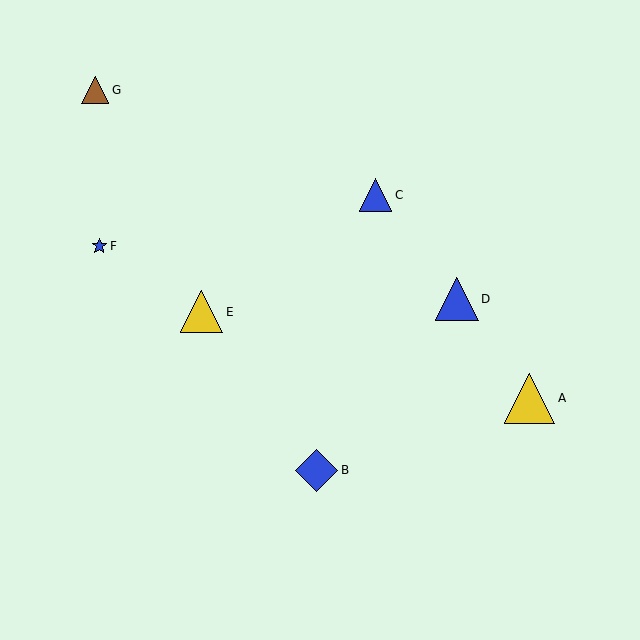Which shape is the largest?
The yellow triangle (labeled A) is the largest.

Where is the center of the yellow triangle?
The center of the yellow triangle is at (530, 398).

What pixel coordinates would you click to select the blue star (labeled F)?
Click at (99, 246) to select the blue star F.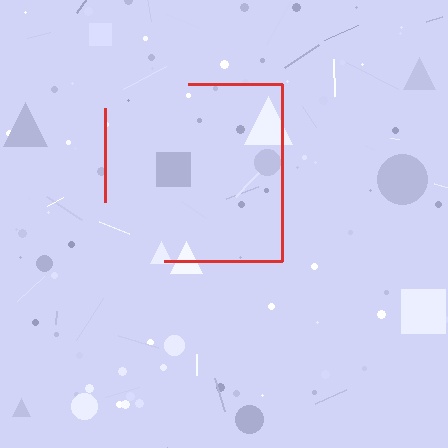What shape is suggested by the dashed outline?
The dashed outline suggests a square.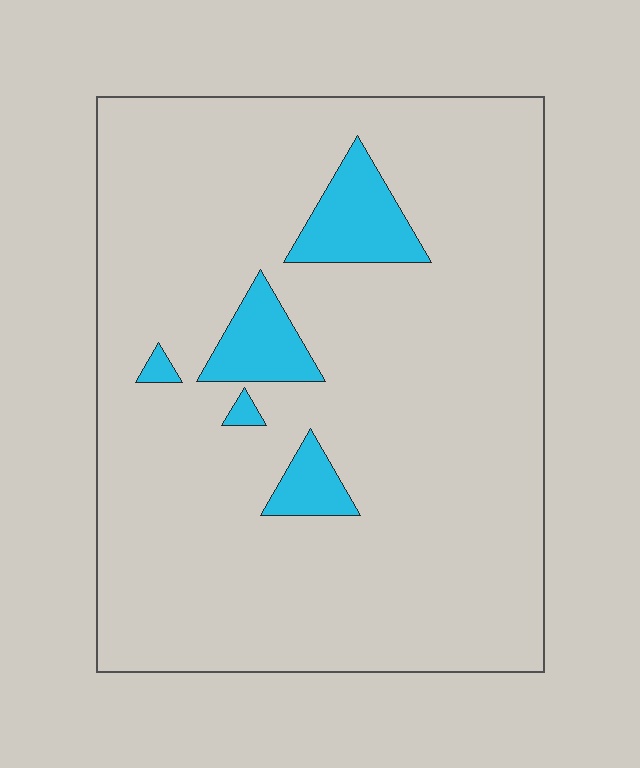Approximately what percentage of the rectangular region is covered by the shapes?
Approximately 10%.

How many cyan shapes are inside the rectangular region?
5.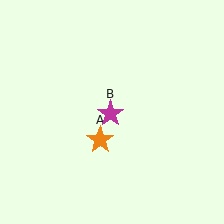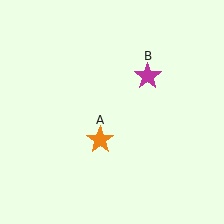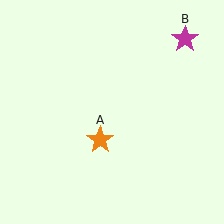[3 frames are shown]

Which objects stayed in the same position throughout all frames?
Orange star (object A) remained stationary.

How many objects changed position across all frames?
1 object changed position: magenta star (object B).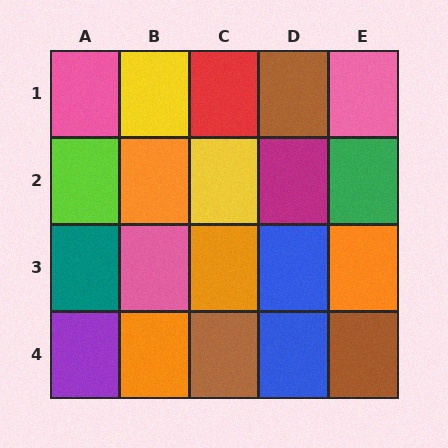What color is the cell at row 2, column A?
Lime.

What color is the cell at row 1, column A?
Pink.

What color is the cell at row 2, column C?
Yellow.